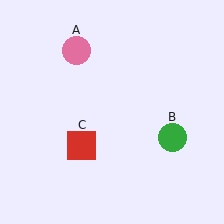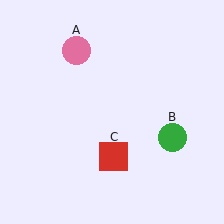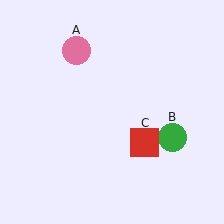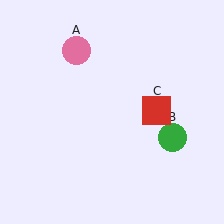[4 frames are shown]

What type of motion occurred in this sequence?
The red square (object C) rotated counterclockwise around the center of the scene.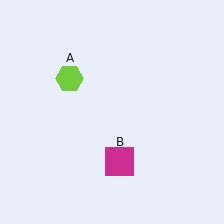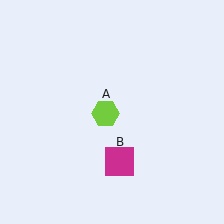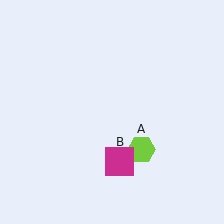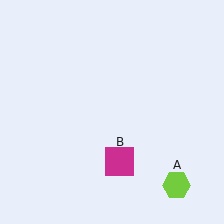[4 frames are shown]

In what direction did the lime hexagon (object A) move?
The lime hexagon (object A) moved down and to the right.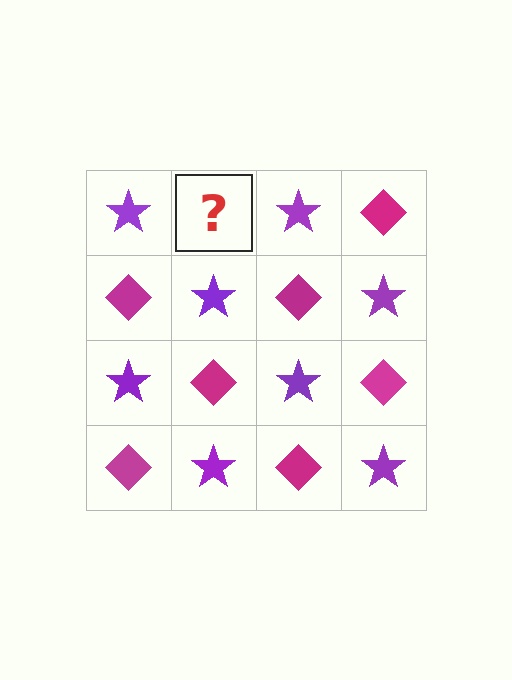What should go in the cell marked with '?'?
The missing cell should contain a magenta diamond.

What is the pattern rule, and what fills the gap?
The rule is that it alternates purple star and magenta diamond in a checkerboard pattern. The gap should be filled with a magenta diamond.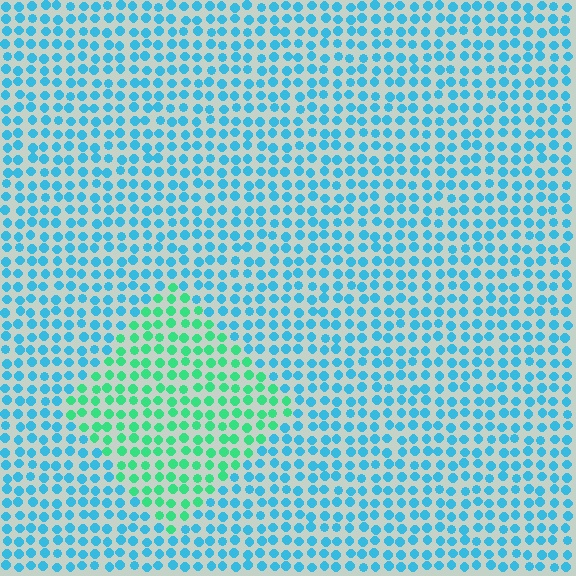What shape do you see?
I see a diamond.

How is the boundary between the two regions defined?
The boundary is defined purely by a slight shift in hue (about 47 degrees). Spacing, size, and orientation are identical on both sides.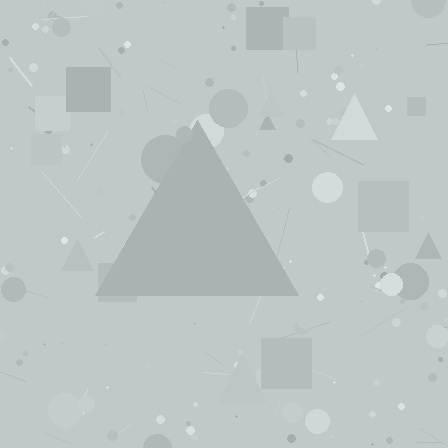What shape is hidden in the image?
A triangle is hidden in the image.